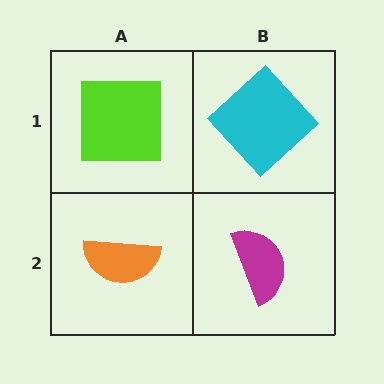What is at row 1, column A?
A lime square.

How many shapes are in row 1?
2 shapes.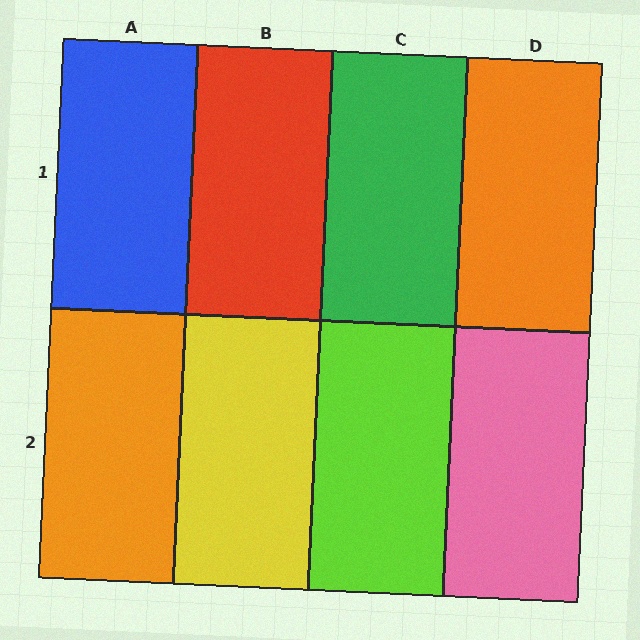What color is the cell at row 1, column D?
Orange.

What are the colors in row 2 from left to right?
Orange, yellow, lime, pink.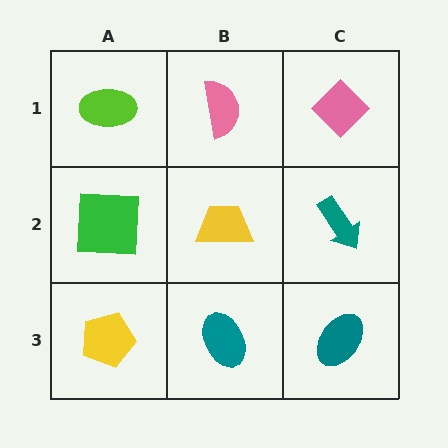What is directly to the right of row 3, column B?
A teal ellipse.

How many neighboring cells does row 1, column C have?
2.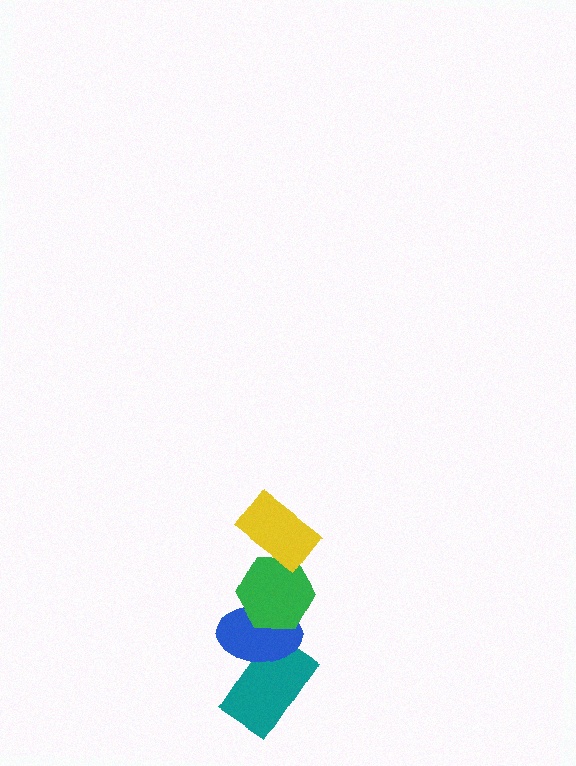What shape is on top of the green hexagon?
The yellow rectangle is on top of the green hexagon.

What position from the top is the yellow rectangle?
The yellow rectangle is 1st from the top.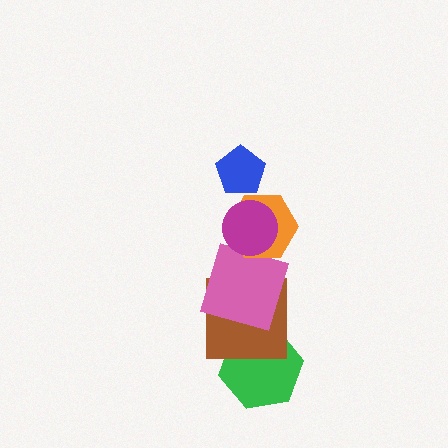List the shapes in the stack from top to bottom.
From top to bottom: the blue pentagon, the magenta circle, the orange hexagon, the pink square, the brown square, the green hexagon.